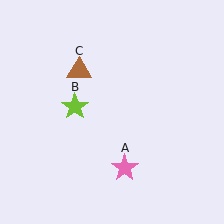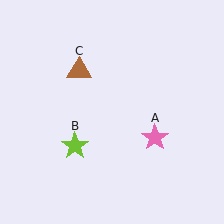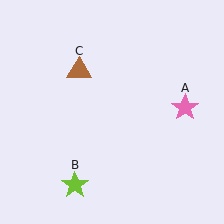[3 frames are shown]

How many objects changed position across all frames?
2 objects changed position: pink star (object A), lime star (object B).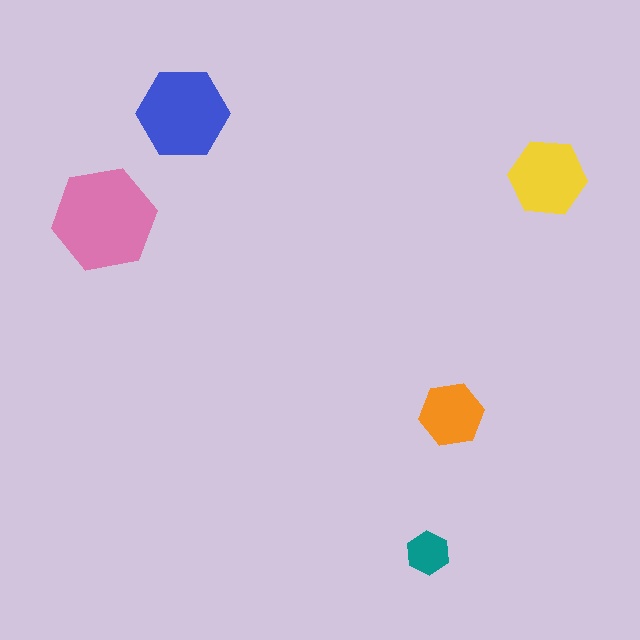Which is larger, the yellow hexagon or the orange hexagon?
The yellow one.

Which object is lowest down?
The teal hexagon is bottommost.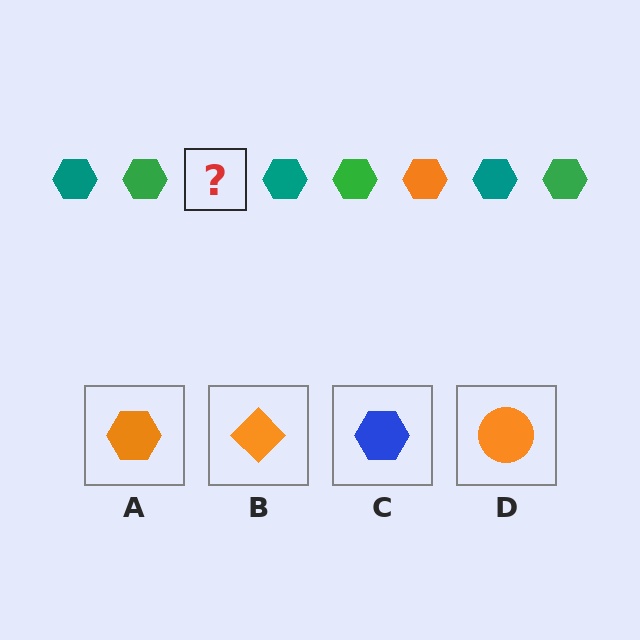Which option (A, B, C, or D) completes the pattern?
A.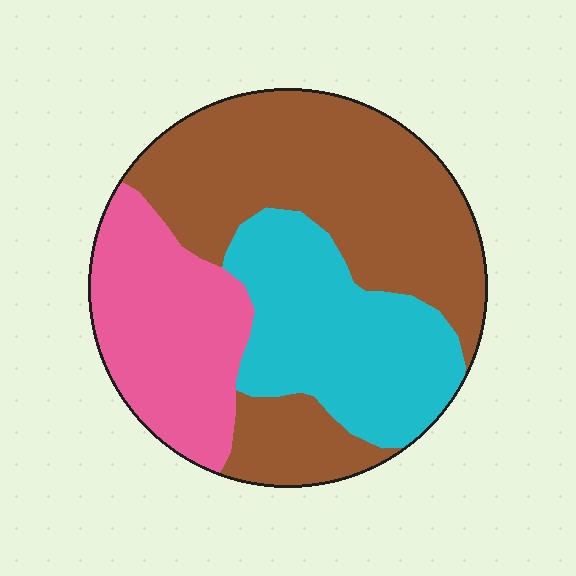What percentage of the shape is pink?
Pink takes up between a sixth and a third of the shape.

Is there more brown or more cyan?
Brown.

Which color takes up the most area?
Brown, at roughly 50%.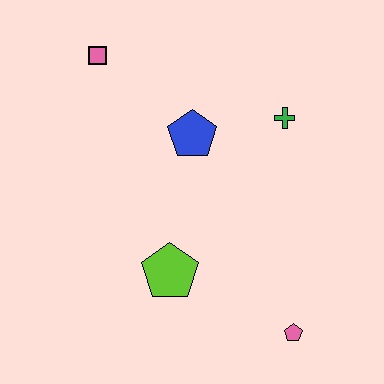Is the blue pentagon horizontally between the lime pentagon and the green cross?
Yes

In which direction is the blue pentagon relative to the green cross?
The blue pentagon is to the left of the green cross.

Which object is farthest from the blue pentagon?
The pink pentagon is farthest from the blue pentagon.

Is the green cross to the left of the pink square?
No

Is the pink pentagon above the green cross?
No